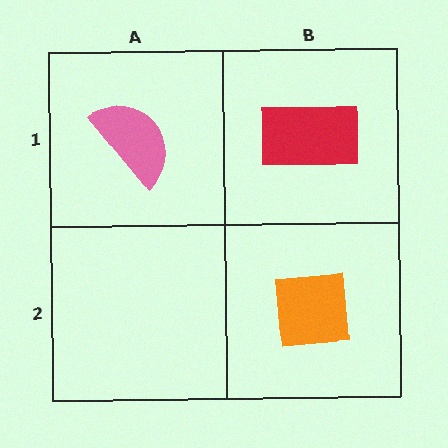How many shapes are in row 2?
1 shape.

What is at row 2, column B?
An orange square.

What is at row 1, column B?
A red rectangle.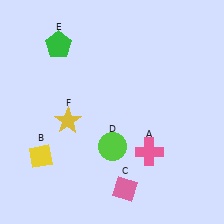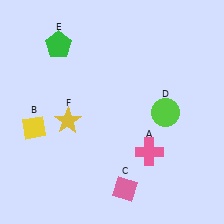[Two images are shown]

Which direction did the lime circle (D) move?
The lime circle (D) moved right.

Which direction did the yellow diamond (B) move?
The yellow diamond (B) moved up.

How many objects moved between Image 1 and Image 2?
2 objects moved between the two images.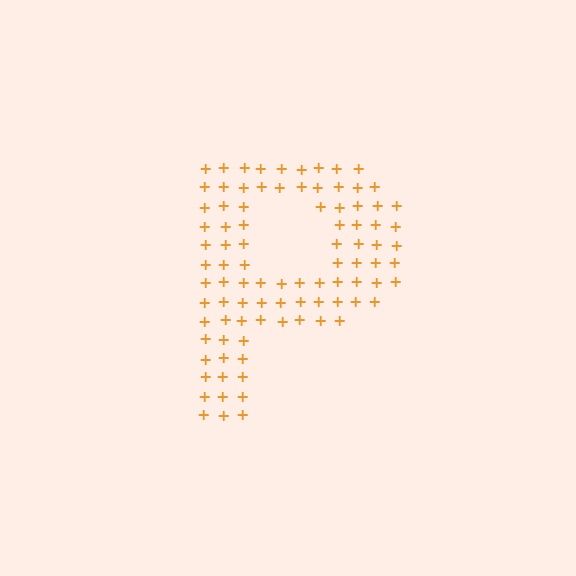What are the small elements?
The small elements are plus signs.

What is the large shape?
The large shape is the letter P.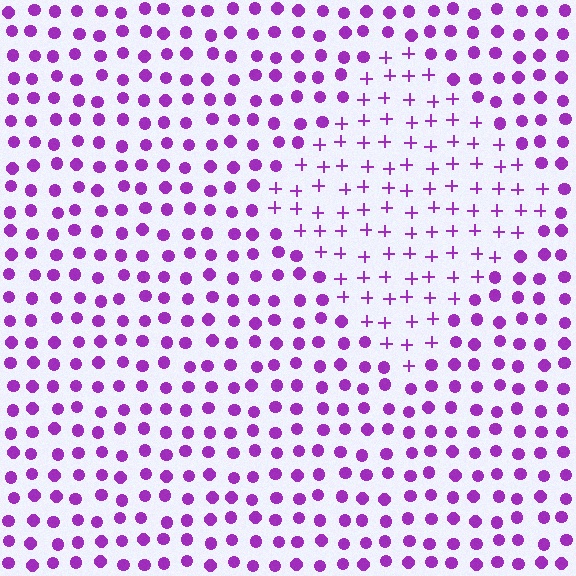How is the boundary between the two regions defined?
The boundary is defined by a change in element shape: plus signs inside vs. circles outside. All elements share the same color and spacing.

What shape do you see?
I see a diamond.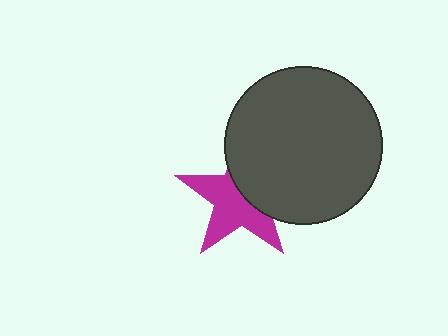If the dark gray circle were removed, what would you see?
You would see the complete magenta star.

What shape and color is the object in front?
The object in front is a dark gray circle.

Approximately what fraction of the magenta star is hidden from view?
Roughly 42% of the magenta star is hidden behind the dark gray circle.